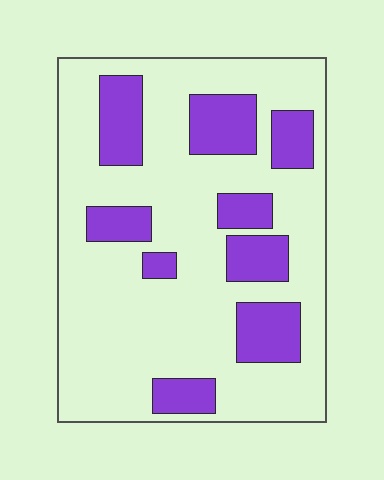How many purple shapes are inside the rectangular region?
9.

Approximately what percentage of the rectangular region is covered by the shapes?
Approximately 25%.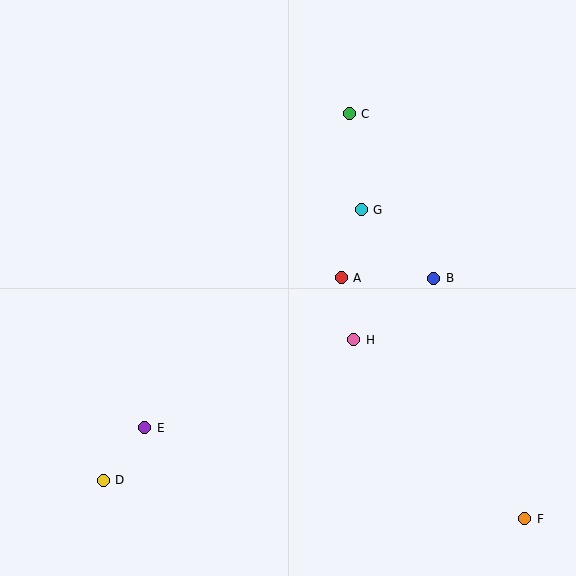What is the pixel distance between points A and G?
The distance between A and G is 71 pixels.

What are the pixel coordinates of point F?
Point F is at (525, 519).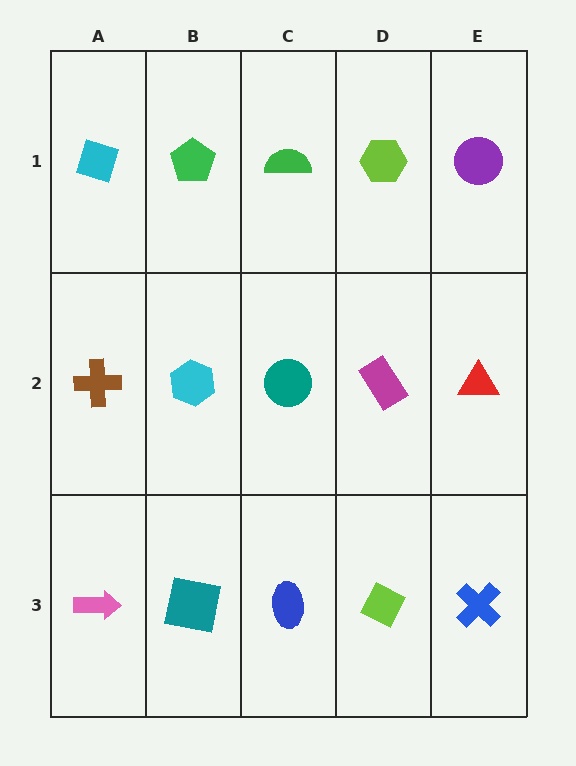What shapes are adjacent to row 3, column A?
A brown cross (row 2, column A), a teal square (row 3, column B).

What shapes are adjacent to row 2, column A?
A cyan diamond (row 1, column A), a pink arrow (row 3, column A), a cyan hexagon (row 2, column B).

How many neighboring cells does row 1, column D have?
3.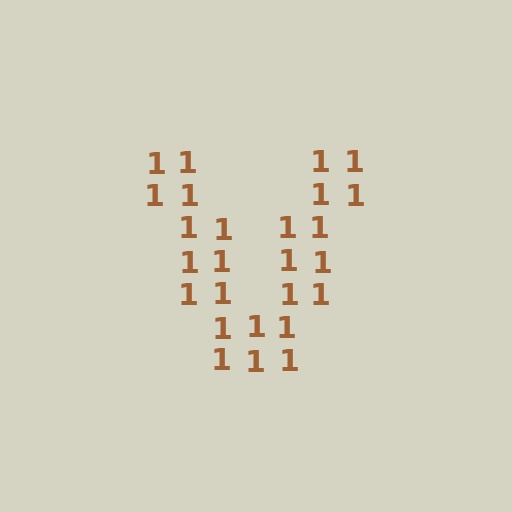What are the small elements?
The small elements are digit 1's.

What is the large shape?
The large shape is the letter V.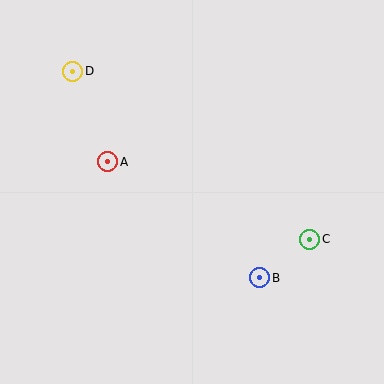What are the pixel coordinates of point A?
Point A is at (108, 162).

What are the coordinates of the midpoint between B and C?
The midpoint between B and C is at (285, 259).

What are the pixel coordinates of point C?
Point C is at (310, 240).